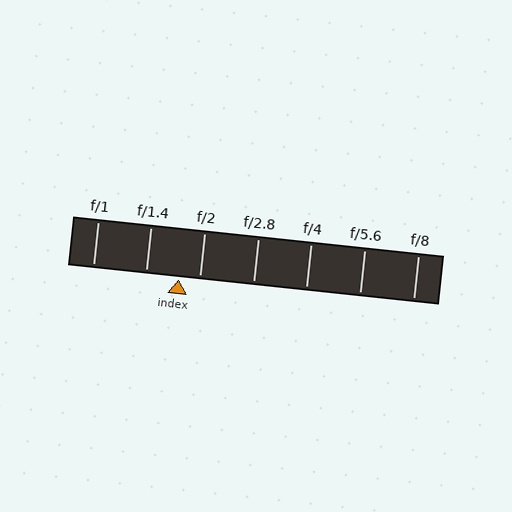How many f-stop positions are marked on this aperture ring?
There are 7 f-stop positions marked.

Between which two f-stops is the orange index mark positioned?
The index mark is between f/1.4 and f/2.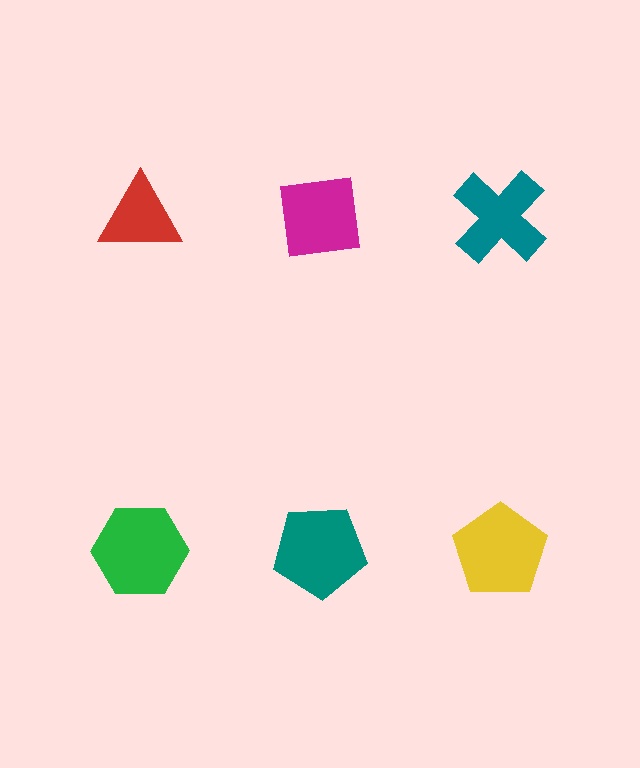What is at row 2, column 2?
A teal pentagon.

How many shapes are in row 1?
3 shapes.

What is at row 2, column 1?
A green hexagon.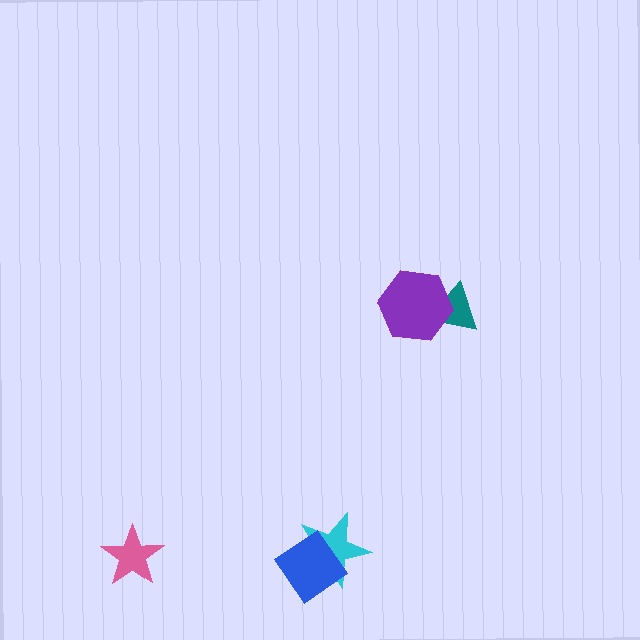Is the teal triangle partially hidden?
Yes, it is partially covered by another shape.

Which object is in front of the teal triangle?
The purple hexagon is in front of the teal triangle.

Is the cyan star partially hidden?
Yes, it is partially covered by another shape.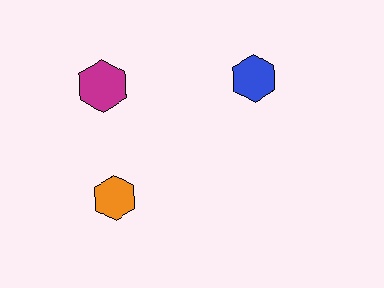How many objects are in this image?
There are 3 objects.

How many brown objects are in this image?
There are no brown objects.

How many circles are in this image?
There are no circles.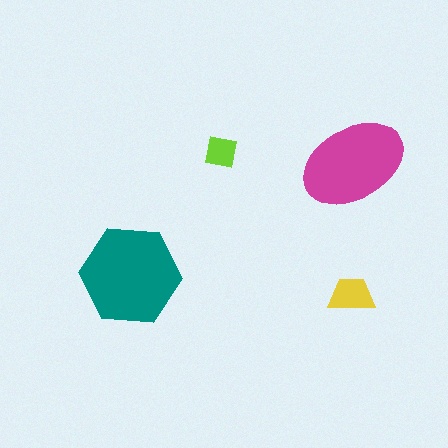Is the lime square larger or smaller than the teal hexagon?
Smaller.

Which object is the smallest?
The lime square.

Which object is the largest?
The teal hexagon.